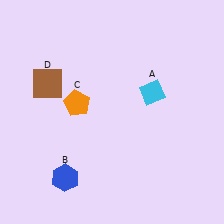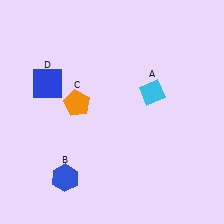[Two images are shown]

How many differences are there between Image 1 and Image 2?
There is 1 difference between the two images.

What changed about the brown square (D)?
In Image 1, D is brown. In Image 2, it changed to blue.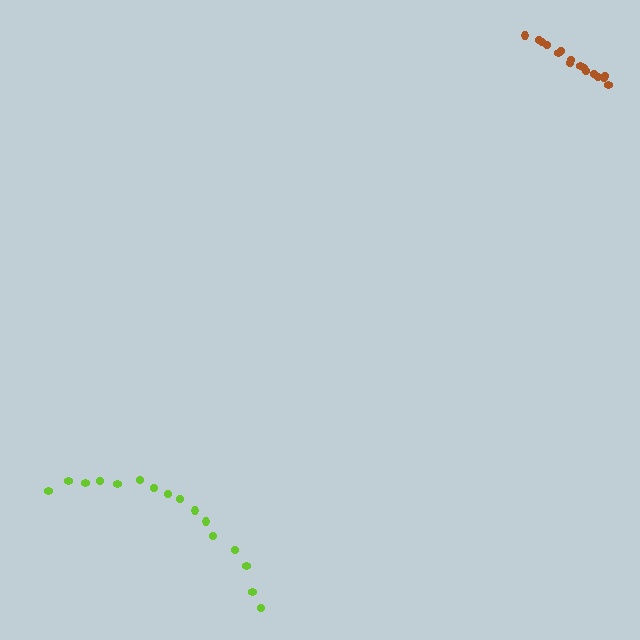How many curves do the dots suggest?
There are 2 distinct paths.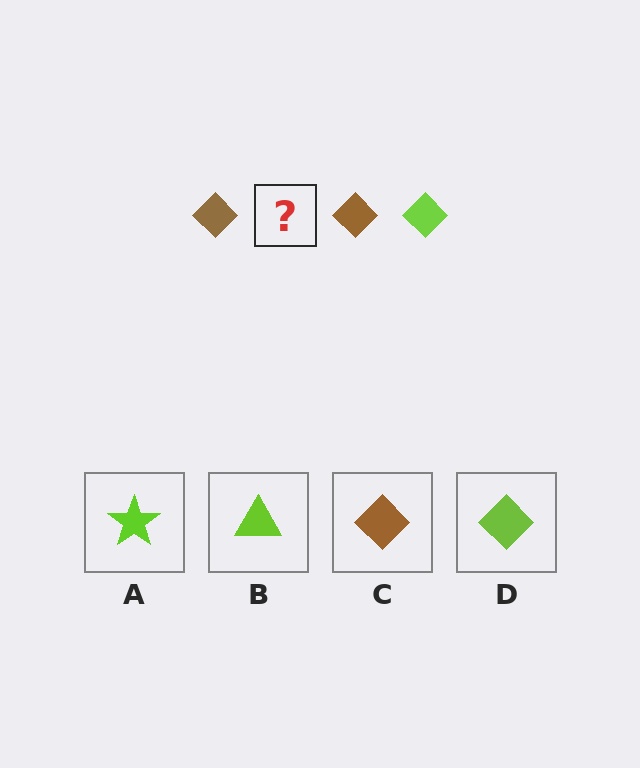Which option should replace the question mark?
Option D.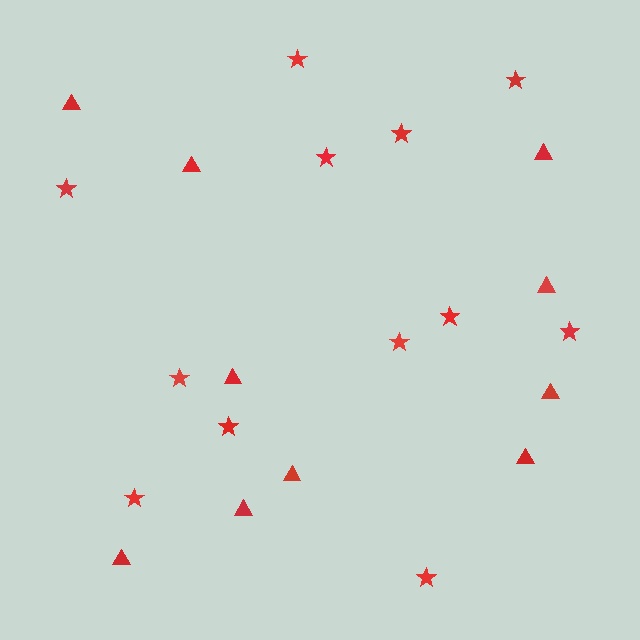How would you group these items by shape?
There are 2 groups: one group of triangles (10) and one group of stars (12).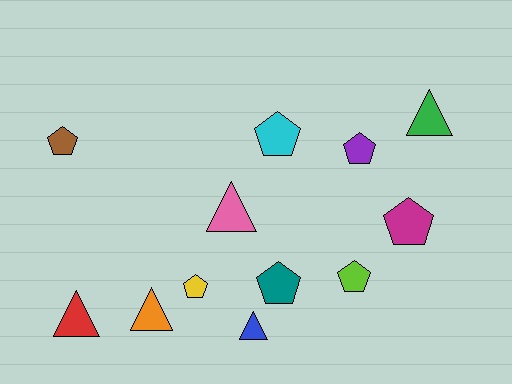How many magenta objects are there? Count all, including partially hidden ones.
There is 1 magenta object.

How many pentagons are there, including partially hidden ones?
There are 7 pentagons.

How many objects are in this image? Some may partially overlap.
There are 12 objects.